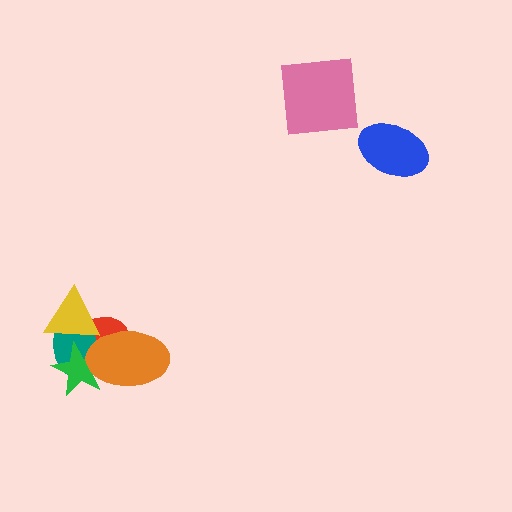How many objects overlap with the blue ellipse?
0 objects overlap with the blue ellipse.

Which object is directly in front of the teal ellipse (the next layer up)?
The green star is directly in front of the teal ellipse.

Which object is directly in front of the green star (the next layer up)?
The yellow triangle is directly in front of the green star.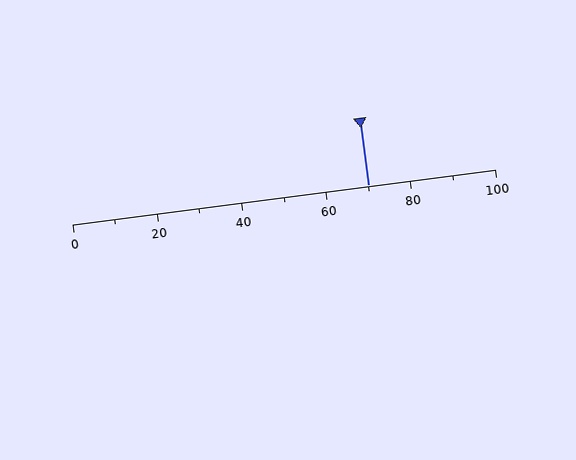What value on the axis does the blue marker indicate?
The marker indicates approximately 70.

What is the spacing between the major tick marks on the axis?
The major ticks are spaced 20 apart.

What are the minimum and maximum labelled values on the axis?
The axis runs from 0 to 100.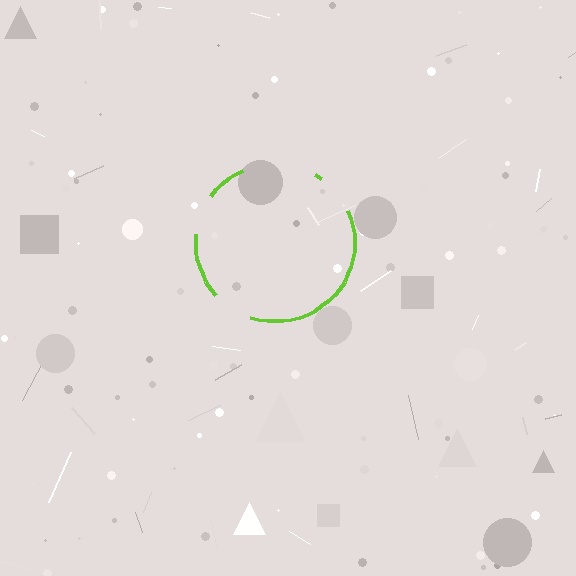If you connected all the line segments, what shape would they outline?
They would outline a circle.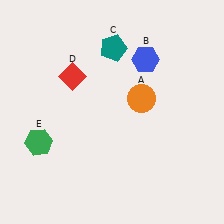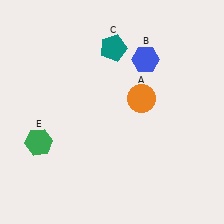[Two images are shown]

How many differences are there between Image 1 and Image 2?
There is 1 difference between the two images.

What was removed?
The red diamond (D) was removed in Image 2.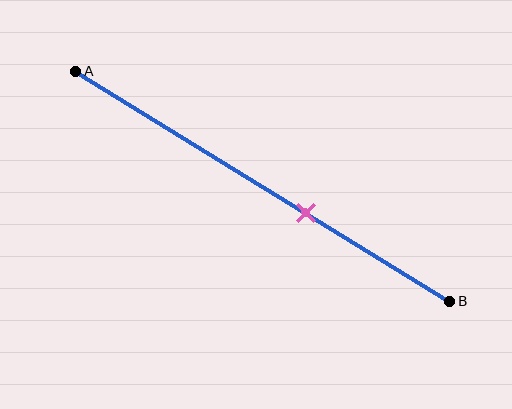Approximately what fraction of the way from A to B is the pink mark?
The pink mark is approximately 60% of the way from A to B.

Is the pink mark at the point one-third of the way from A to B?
No, the mark is at about 60% from A, not at the 33% one-third point.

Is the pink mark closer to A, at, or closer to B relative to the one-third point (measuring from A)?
The pink mark is closer to point B than the one-third point of segment AB.